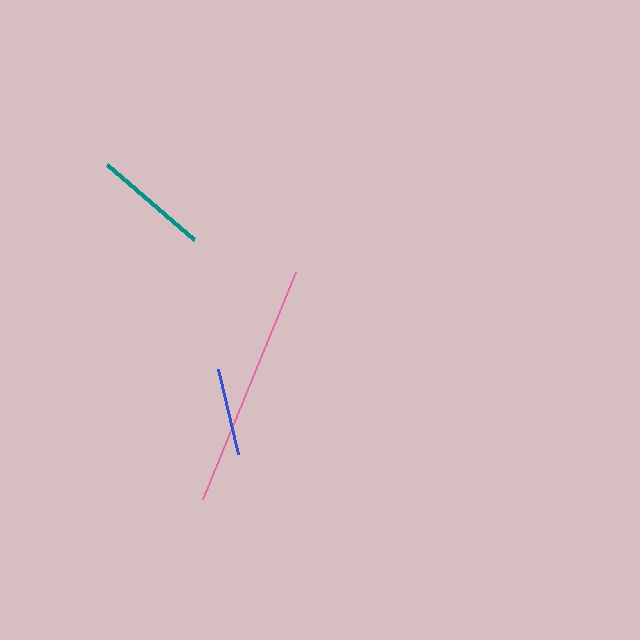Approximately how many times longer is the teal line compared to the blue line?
The teal line is approximately 1.3 times the length of the blue line.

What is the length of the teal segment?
The teal segment is approximately 115 pixels long.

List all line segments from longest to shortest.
From longest to shortest: pink, teal, blue.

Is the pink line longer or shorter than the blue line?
The pink line is longer than the blue line.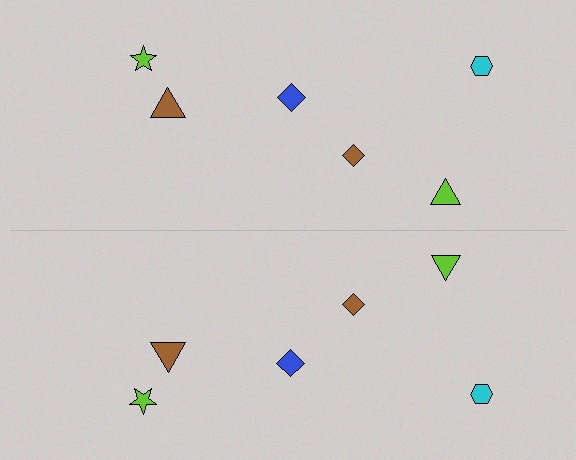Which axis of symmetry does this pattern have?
The pattern has a horizontal axis of symmetry running through the center of the image.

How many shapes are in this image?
There are 12 shapes in this image.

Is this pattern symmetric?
Yes, this pattern has bilateral (reflection) symmetry.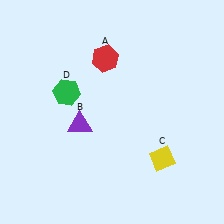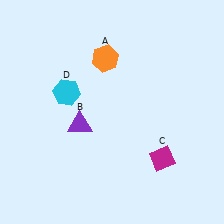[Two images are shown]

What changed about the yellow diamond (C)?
In Image 1, C is yellow. In Image 2, it changed to magenta.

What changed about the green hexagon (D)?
In Image 1, D is green. In Image 2, it changed to cyan.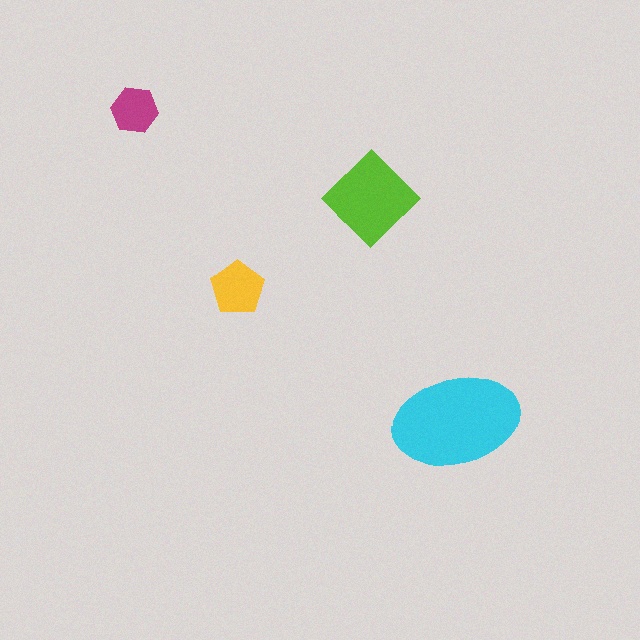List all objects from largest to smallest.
The cyan ellipse, the lime diamond, the yellow pentagon, the magenta hexagon.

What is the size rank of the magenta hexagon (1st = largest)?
4th.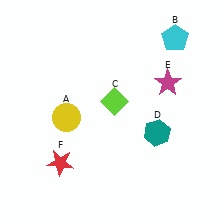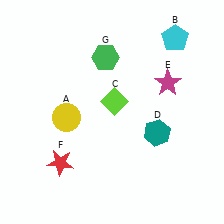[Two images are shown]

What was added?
A green hexagon (G) was added in Image 2.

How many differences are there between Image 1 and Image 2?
There is 1 difference between the two images.